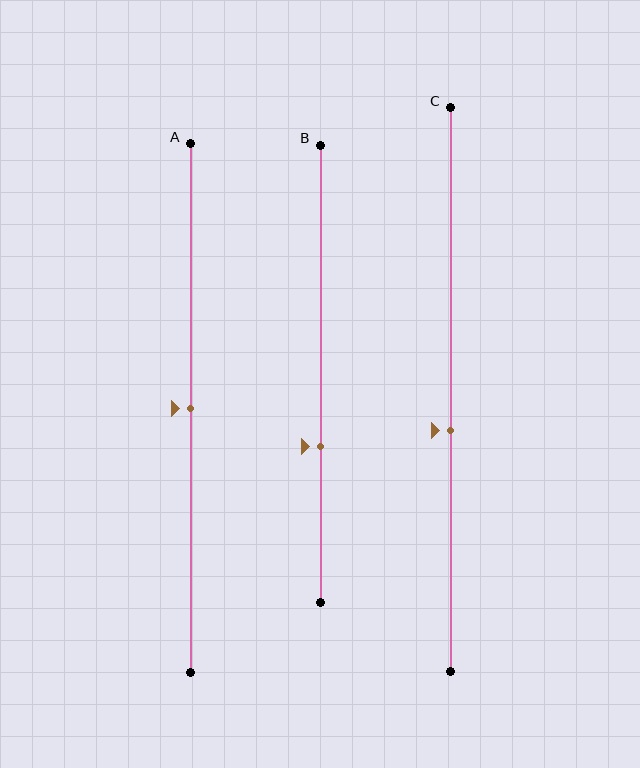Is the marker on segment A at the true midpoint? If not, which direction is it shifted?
Yes, the marker on segment A is at the true midpoint.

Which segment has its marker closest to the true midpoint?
Segment A has its marker closest to the true midpoint.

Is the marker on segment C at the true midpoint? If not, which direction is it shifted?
No, the marker on segment C is shifted downward by about 7% of the segment length.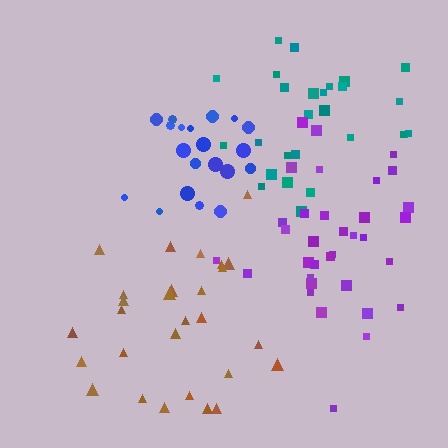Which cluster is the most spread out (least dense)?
Brown.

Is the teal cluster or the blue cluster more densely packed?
Blue.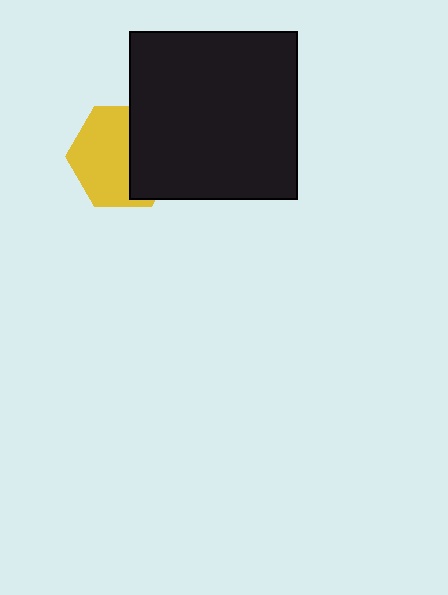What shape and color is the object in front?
The object in front is a black square.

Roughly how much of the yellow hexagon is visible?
About half of it is visible (roughly 60%).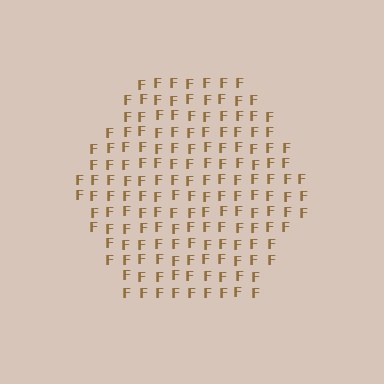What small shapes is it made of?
It is made of small letter F's.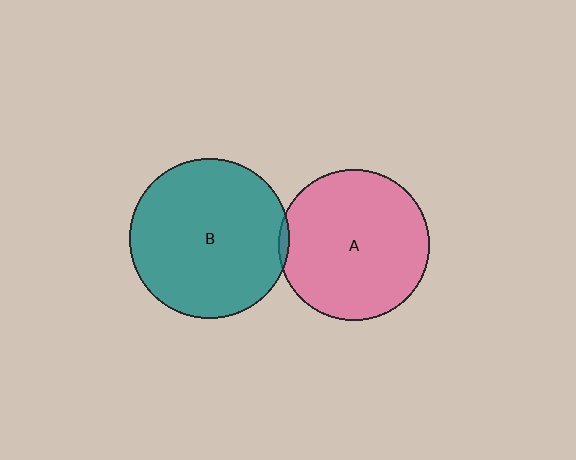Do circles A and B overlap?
Yes.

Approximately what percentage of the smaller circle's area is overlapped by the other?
Approximately 5%.